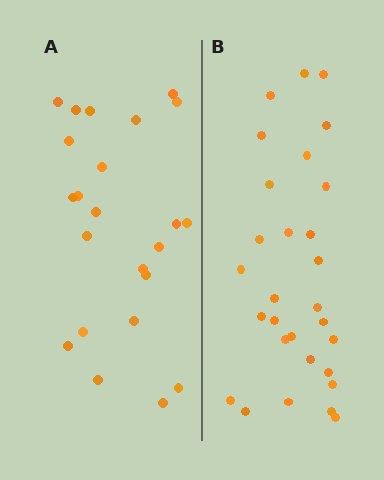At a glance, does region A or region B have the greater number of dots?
Region B (the right region) has more dots.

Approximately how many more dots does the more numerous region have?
Region B has about 6 more dots than region A.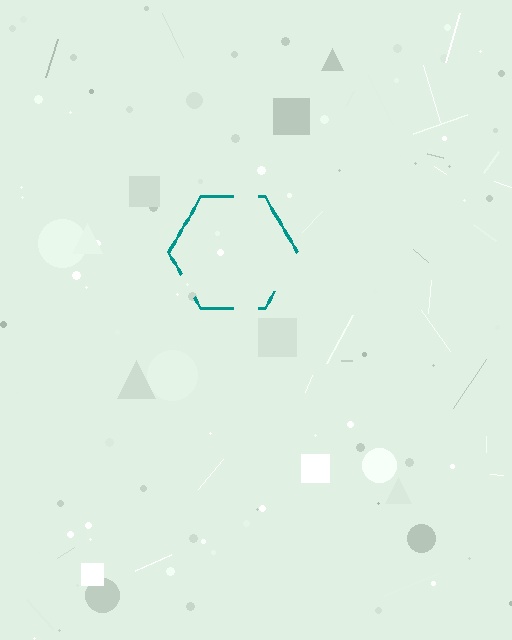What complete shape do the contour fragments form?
The contour fragments form a hexagon.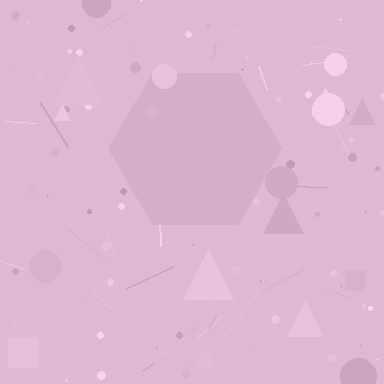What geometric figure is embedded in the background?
A hexagon is embedded in the background.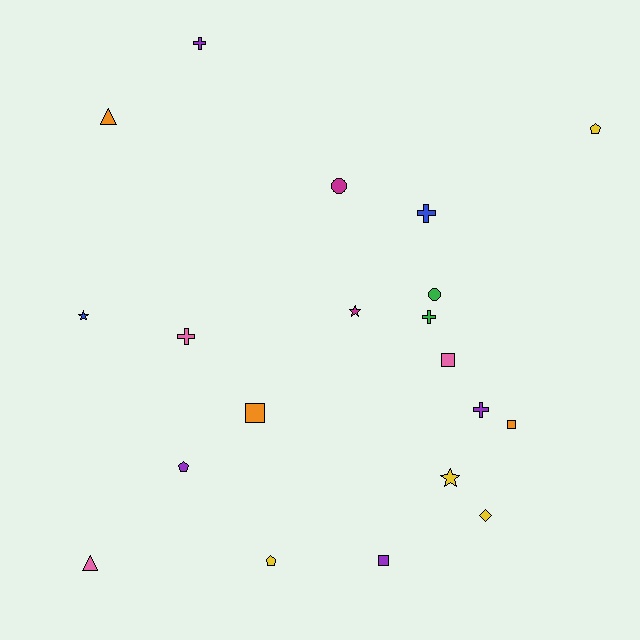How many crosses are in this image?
There are 5 crosses.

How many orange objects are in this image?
There are 3 orange objects.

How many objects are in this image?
There are 20 objects.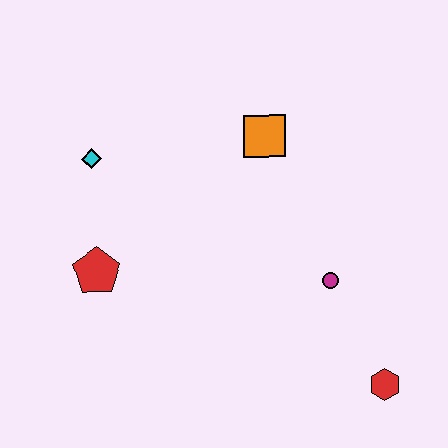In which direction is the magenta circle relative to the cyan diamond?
The magenta circle is to the right of the cyan diamond.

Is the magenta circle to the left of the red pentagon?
No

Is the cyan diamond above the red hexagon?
Yes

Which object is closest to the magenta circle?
The red hexagon is closest to the magenta circle.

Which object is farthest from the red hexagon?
The cyan diamond is farthest from the red hexagon.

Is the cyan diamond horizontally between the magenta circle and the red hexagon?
No